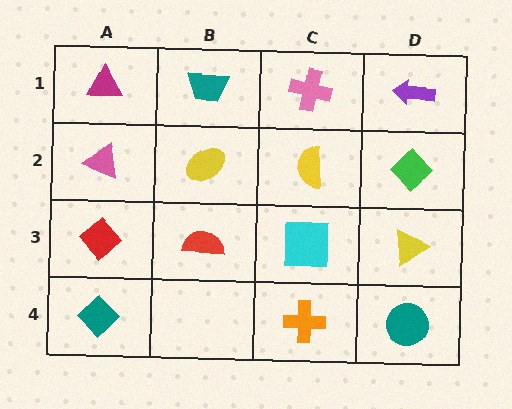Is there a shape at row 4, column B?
No, that cell is empty.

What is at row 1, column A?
A magenta triangle.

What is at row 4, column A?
A teal diamond.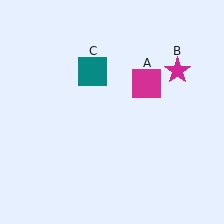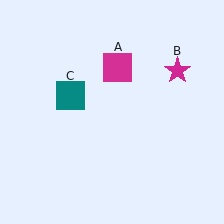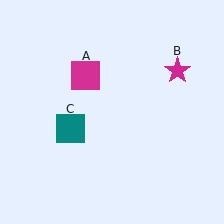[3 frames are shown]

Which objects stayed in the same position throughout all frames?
Magenta star (object B) remained stationary.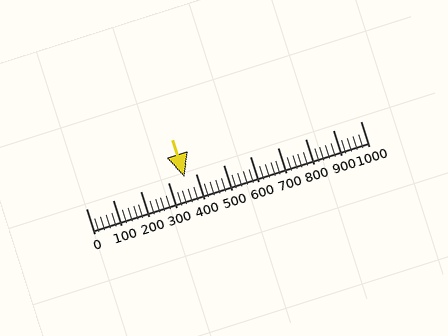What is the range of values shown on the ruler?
The ruler shows values from 0 to 1000.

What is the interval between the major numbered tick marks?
The major tick marks are spaced 100 units apart.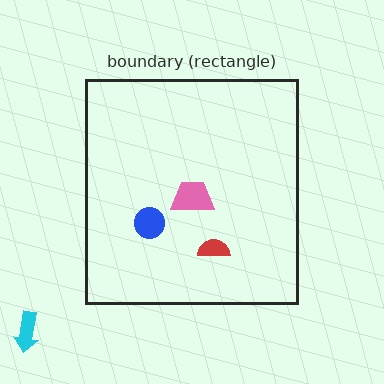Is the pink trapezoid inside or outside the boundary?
Inside.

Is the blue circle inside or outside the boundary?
Inside.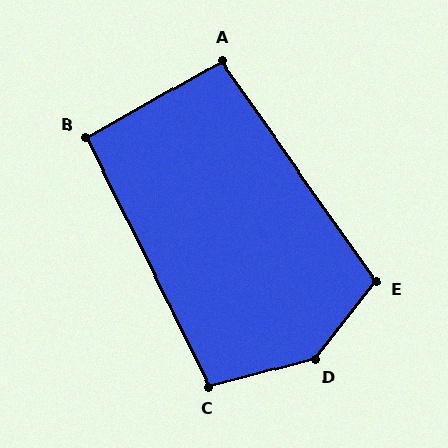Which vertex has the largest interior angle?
D, at approximately 143 degrees.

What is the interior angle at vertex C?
Approximately 102 degrees (obtuse).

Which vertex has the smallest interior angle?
B, at approximately 93 degrees.